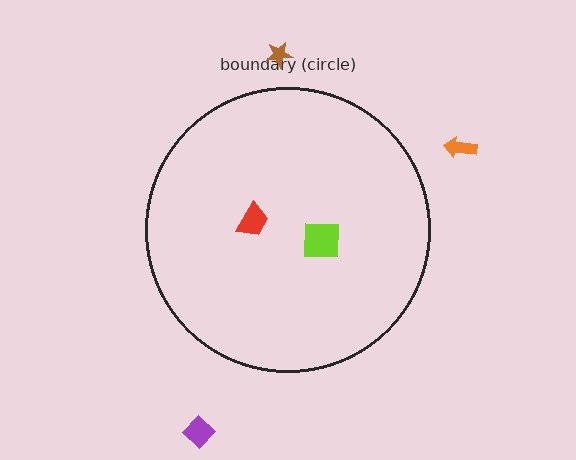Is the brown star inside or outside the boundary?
Outside.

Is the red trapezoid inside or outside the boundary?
Inside.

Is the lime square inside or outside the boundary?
Inside.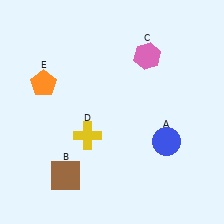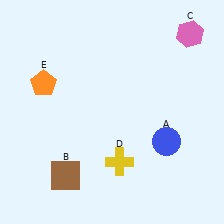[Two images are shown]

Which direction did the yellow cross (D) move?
The yellow cross (D) moved right.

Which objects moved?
The objects that moved are: the pink hexagon (C), the yellow cross (D).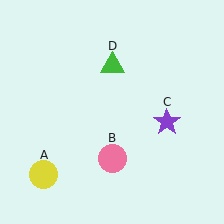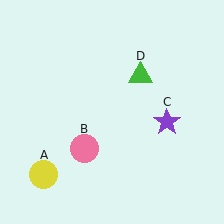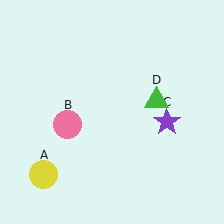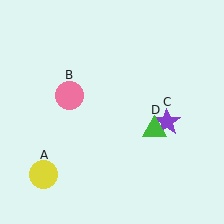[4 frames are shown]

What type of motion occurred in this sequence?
The pink circle (object B), green triangle (object D) rotated clockwise around the center of the scene.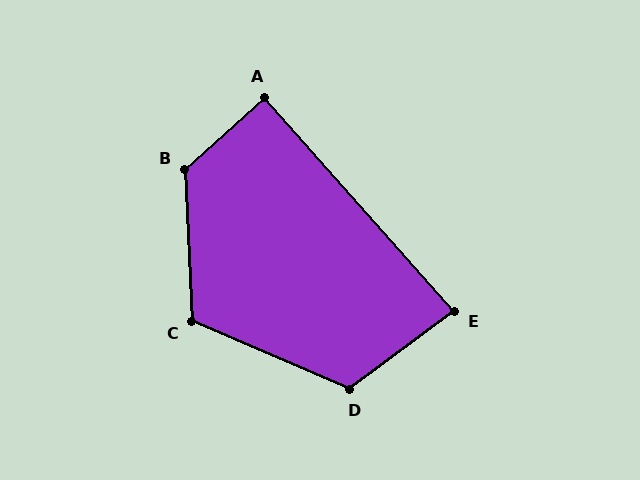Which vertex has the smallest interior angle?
E, at approximately 85 degrees.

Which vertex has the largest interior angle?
B, at approximately 129 degrees.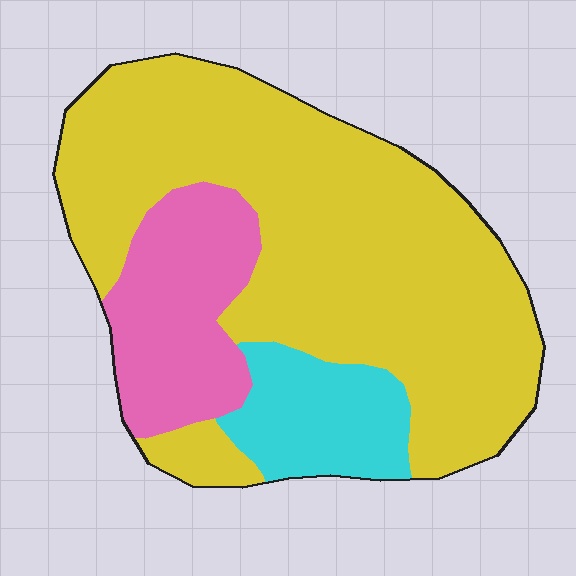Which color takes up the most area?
Yellow, at roughly 70%.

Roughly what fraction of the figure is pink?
Pink takes up less than a quarter of the figure.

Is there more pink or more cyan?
Pink.